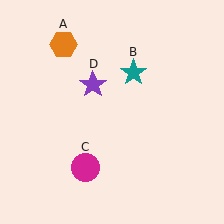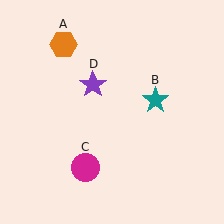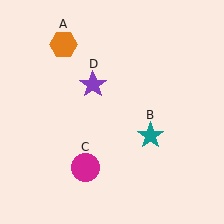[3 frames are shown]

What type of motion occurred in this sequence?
The teal star (object B) rotated clockwise around the center of the scene.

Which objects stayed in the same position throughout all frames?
Orange hexagon (object A) and magenta circle (object C) and purple star (object D) remained stationary.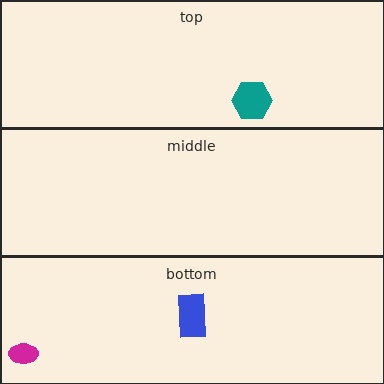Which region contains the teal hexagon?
The top region.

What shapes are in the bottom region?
The magenta ellipse, the blue rectangle.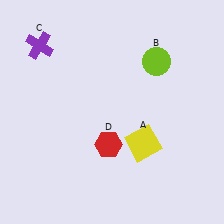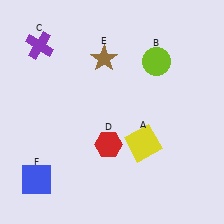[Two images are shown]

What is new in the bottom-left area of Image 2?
A blue square (F) was added in the bottom-left area of Image 2.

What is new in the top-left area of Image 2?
A brown star (E) was added in the top-left area of Image 2.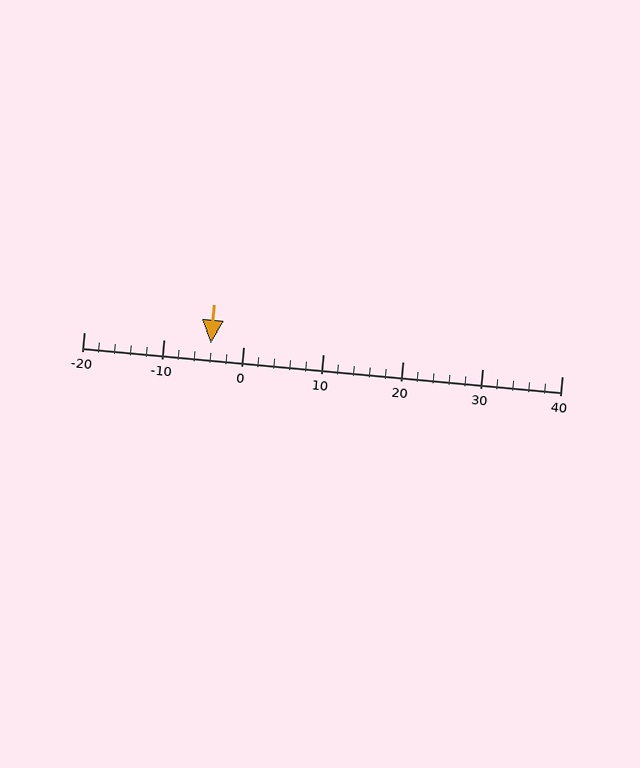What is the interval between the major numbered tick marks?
The major tick marks are spaced 10 units apart.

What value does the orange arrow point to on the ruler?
The orange arrow points to approximately -4.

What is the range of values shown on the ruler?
The ruler shows values from -20 to 40.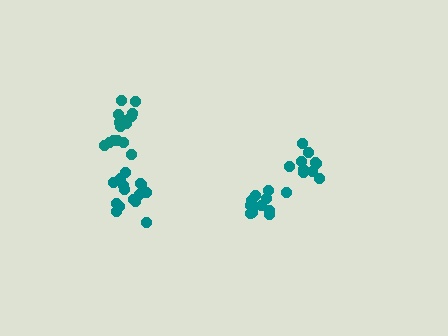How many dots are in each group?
Group 1: 15 dots, Group 2: 13 dots, Group 3: 15 dots, Group 4: 10 dots (53 total).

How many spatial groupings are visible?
There are 4 spatial groupings.